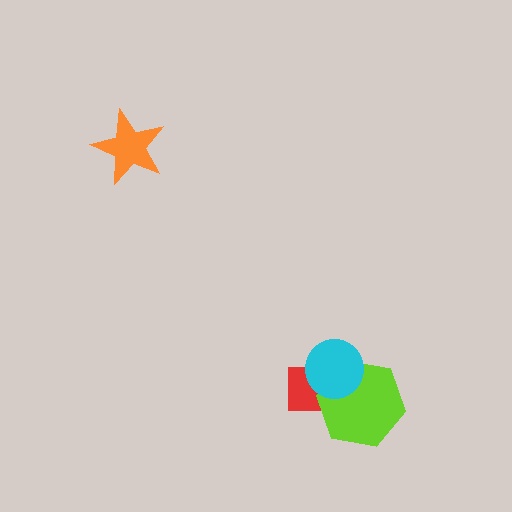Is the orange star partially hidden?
No, no other shape covers it.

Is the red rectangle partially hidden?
Yes, it is partially covered by another shape.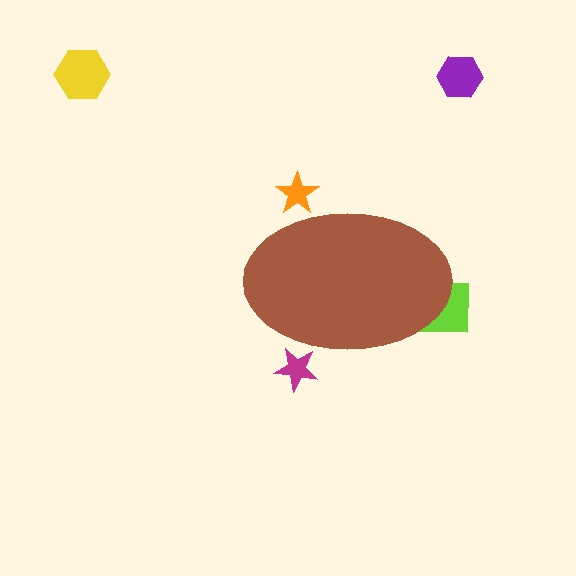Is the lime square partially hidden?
Yes, the lime square is partially hidden behind the brown ellipse.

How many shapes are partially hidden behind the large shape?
3 shapes are partially hidden.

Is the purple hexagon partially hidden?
No, the purple hexagon is fully visible.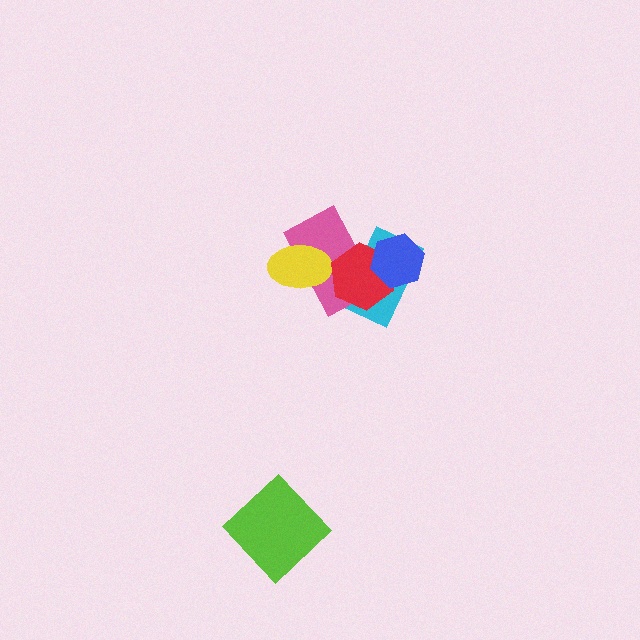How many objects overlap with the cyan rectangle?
3 objects overlap with the cyan rectangle.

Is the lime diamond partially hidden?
No, no other shape covers it.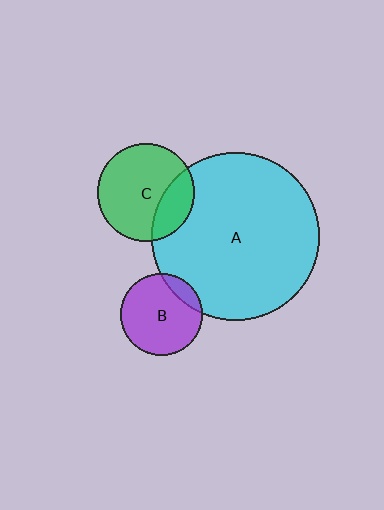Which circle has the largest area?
Circle A (cyan).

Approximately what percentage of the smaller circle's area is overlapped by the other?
Approximately 15%.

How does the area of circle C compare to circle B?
Approximately 1.4 times.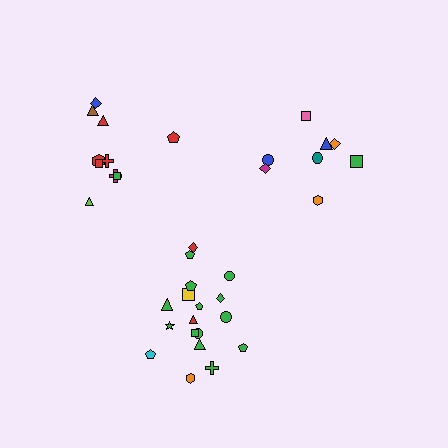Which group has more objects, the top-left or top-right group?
The top-left group.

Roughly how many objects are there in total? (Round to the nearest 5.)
Roughly 35 objects in total.